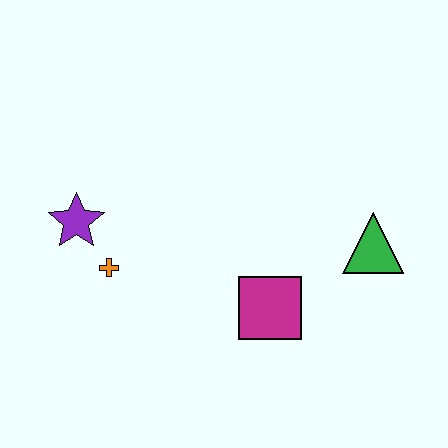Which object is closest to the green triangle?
The magenta square is closest to the green triangle.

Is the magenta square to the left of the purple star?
No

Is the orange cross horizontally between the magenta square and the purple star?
Yes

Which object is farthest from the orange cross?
The green triangle is farthest from the orange cross.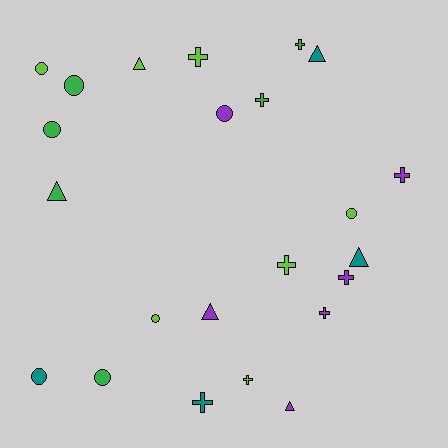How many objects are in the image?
There are 23 objects.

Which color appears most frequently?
Lime, with 7 objects.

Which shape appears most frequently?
Cross, with 9 objects.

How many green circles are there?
There are 3 green circles.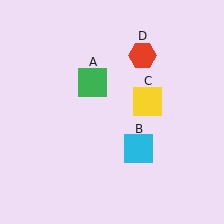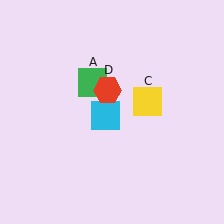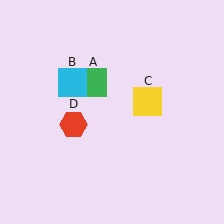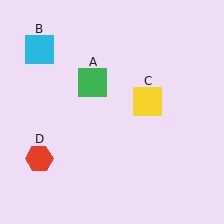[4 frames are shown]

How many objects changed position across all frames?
2 objects changed position: cyan square (object B), red hexagon (object D).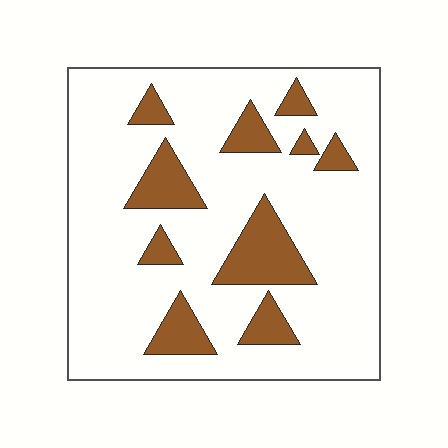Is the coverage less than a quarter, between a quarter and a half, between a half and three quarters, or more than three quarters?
Less than a quarter.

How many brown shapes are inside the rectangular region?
10.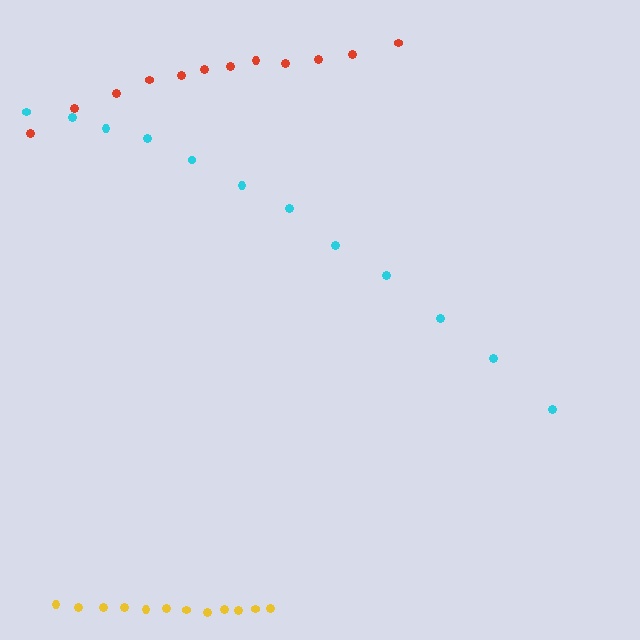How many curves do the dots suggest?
There are 3 distinct paths.